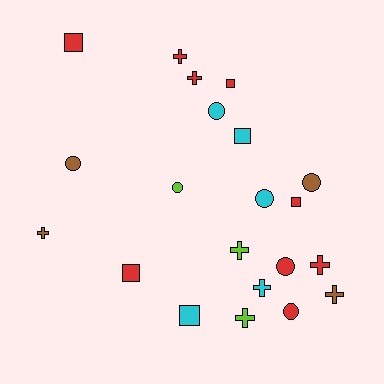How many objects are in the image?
There are 21 objects.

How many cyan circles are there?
There are 2 cyan circles.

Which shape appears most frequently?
Cross, with 8 objects.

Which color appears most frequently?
Red, with 9 objects.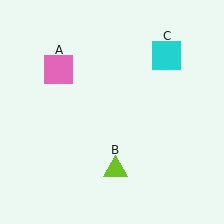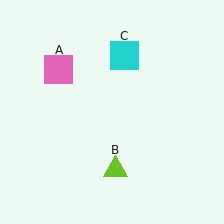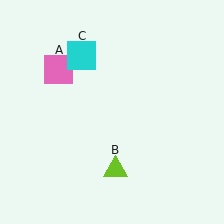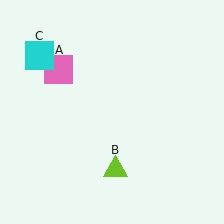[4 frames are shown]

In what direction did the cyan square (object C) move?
The cyan square (object C) moved left.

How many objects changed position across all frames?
1 object changed position: cyan square (object C).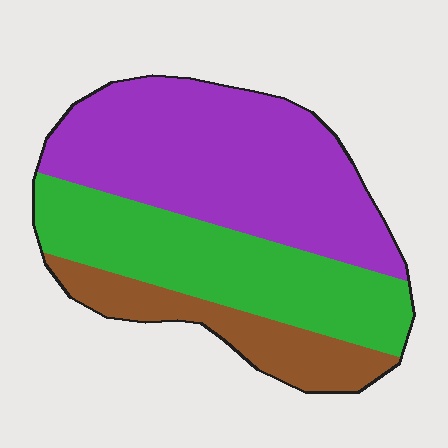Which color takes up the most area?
Purple, at roughly 50%.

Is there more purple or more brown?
Purple.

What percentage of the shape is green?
Green takes up between a third and a half of the shape.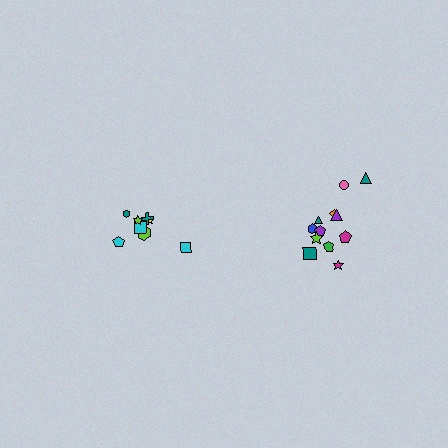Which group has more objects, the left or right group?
The right group.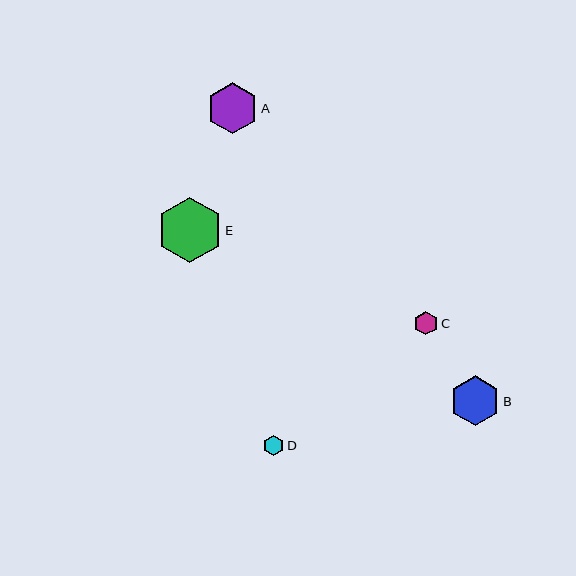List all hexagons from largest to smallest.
From largest to smallest: E, A, B, C, D.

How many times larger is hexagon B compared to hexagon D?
Hexagon B is approximately 2.4 times the size of hexagon D.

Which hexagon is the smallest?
Hexagon D is the smallest with a size of approximately 21 pixels.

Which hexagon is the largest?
Hexagon E is the largest with a size of approximately 65 pixels.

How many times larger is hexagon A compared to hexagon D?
Hexagon A is approximately 2.5 times the size of hexagon D.